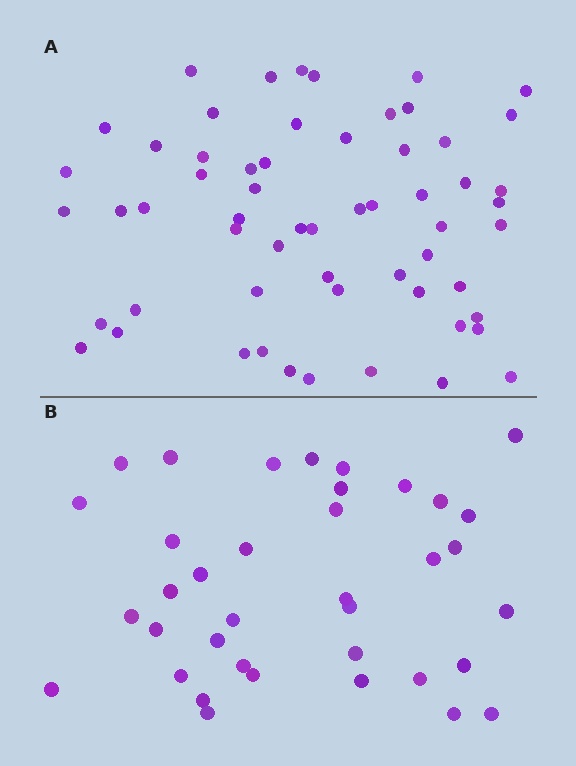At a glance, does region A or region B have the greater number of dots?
Region A (the top region) has more dots.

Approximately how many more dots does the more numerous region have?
Region A has approximately 20 more dots than region B.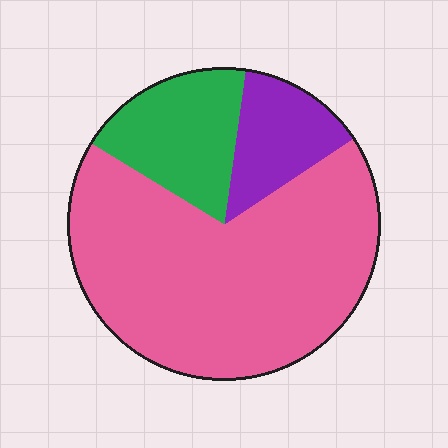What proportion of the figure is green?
Green takes up about one fifth (1/5) of the figure.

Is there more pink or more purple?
Pink.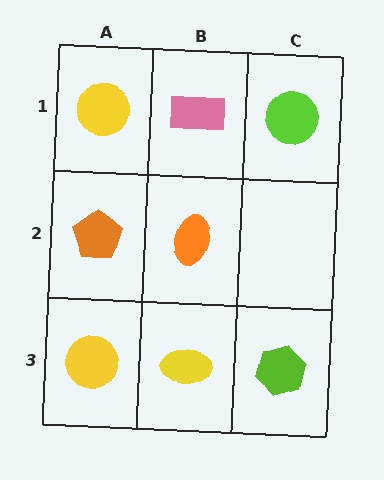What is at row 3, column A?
A yellow circle.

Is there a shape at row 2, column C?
No, that cell is empty.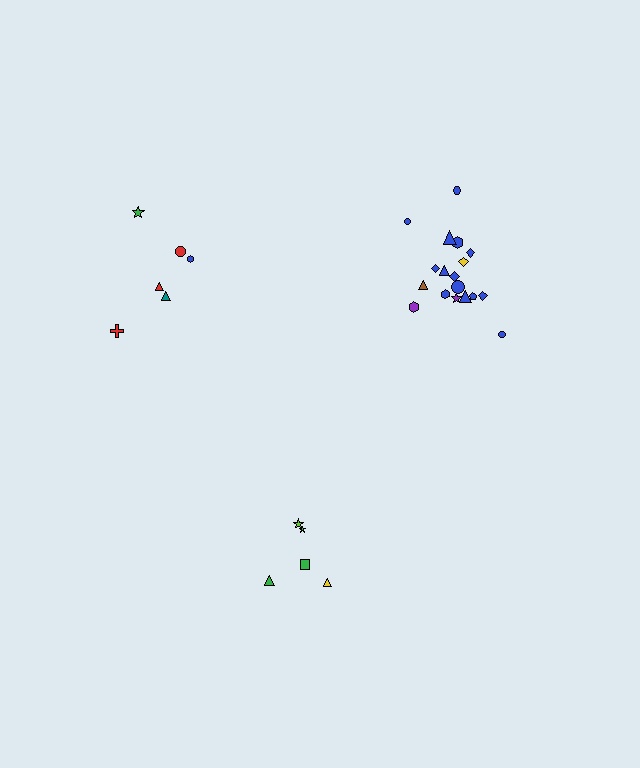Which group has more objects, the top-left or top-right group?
The top-right group.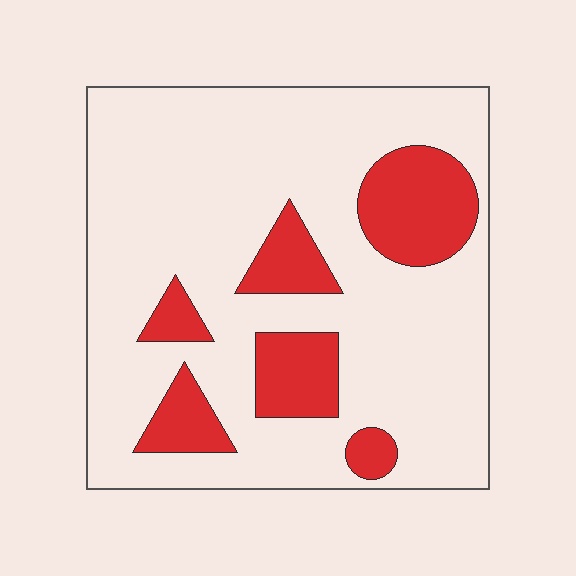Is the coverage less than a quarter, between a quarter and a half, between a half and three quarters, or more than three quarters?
Less than a quarter.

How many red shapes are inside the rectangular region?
6.